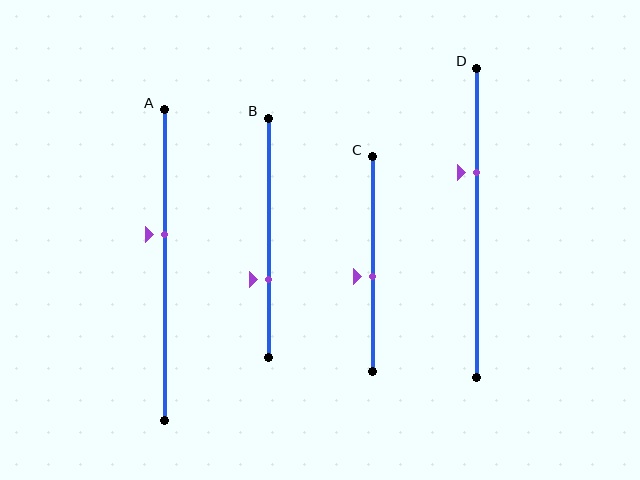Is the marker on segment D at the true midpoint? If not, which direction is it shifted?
No, the marker on segment D is shifted upward by about 16% of the segment length.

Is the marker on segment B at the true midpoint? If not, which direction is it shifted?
No, the marker on segment B is shifted downward by about 17% of the segment length.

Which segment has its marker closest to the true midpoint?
Segment C has its marker closest to the true midpoint.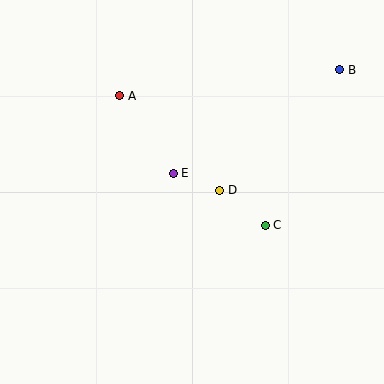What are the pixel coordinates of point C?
Point C is at (265, 225).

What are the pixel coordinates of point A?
Point A is at (120, 96).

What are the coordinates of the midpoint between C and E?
The midpoint between C and E is at (219, 199).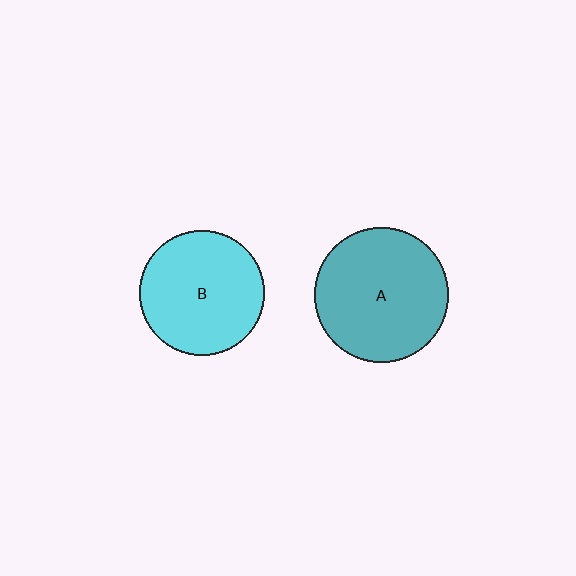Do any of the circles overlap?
No, none of the circles overlap.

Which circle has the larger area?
Circle A (teal).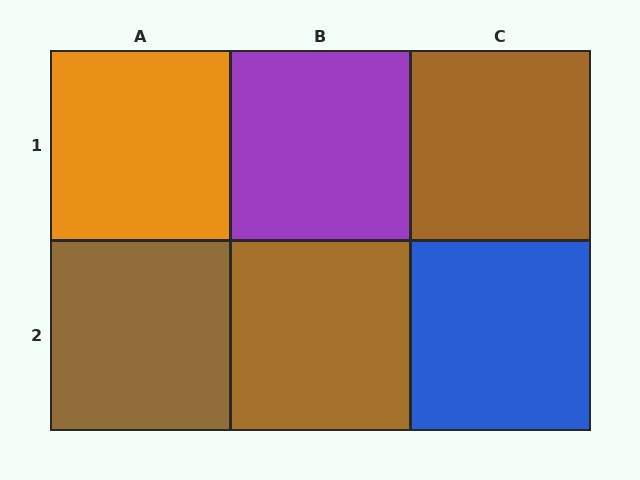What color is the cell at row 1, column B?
Purple.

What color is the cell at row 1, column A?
Orange.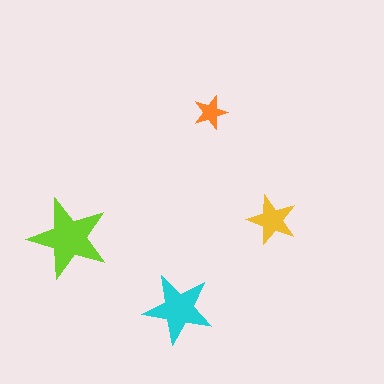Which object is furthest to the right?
The yellow star is rightmost.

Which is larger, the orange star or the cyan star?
The cyan one.